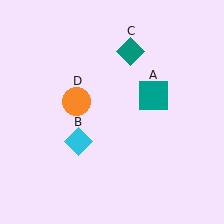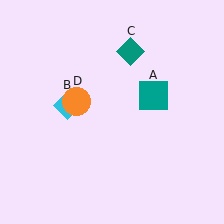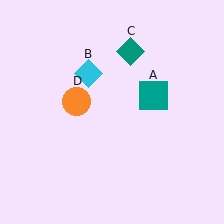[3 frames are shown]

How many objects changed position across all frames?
1 object changed position: cyan diamond (object B).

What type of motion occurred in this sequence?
The cyan diamond (object B) rotated clockwise around the center of the scene.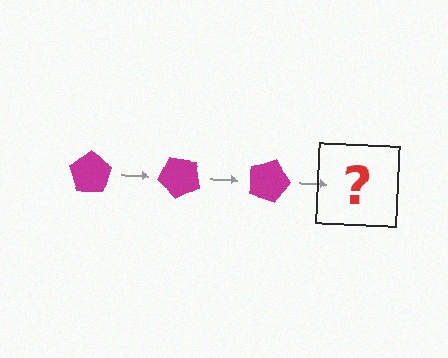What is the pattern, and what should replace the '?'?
The pattern is that the pentagon rotates 45 degrees each step. The '?' should be a magenta pentagon rotated 135 degrees.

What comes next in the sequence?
The next element should be a magenta pentagon rotated 135 degrees.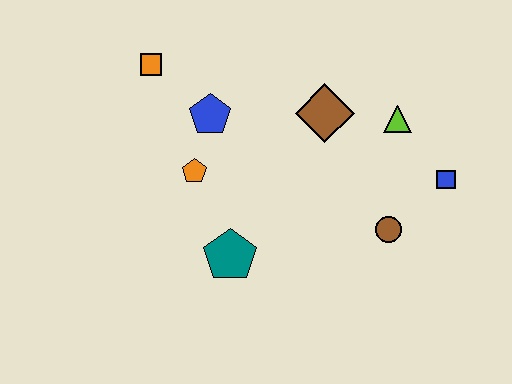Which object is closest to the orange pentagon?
The blue pentagon is closest to the orange pentagon.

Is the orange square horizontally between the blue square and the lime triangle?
No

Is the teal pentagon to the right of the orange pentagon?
Yes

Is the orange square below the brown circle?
No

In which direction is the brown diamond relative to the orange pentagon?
The brown diamond is to the right of the orange pentagon.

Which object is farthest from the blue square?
The orange square is farthest from the blue square.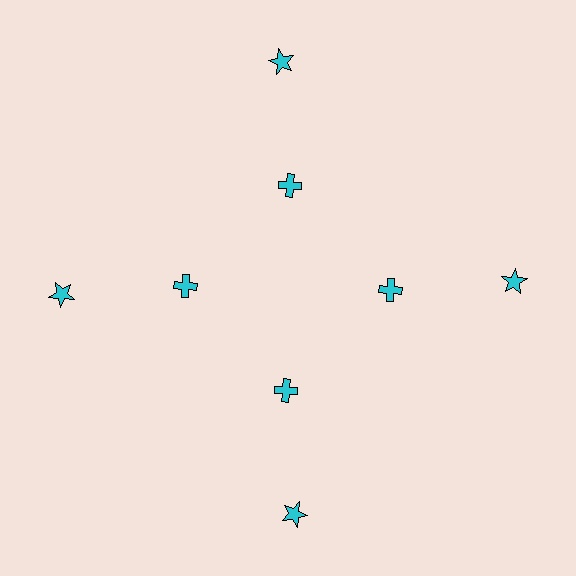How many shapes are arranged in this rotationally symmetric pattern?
There are 8 shapes, arranged in 4 groups of 2.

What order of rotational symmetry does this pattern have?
This pattern has 4-fold rotational symmetry.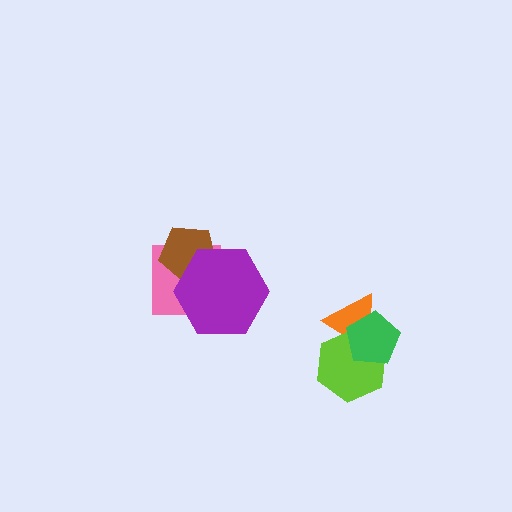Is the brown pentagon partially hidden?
Yes, it is partially covered by another shape.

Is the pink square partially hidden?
Yes, it is partially covered by another shape.